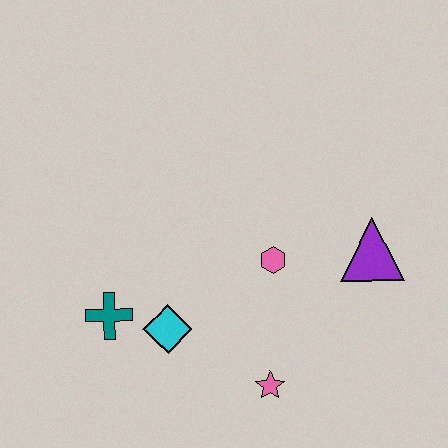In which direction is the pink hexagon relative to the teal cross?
The pink hexagon is to the right of the teal cross.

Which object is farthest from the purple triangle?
The teal cross is farthest from the purple triangle.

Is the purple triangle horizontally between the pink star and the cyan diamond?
No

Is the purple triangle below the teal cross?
No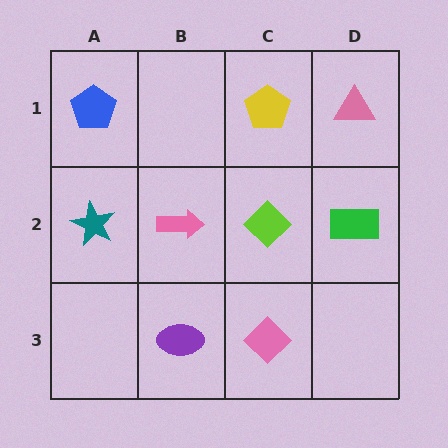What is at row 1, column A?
A blue pentagon.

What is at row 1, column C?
A yellow pentagon.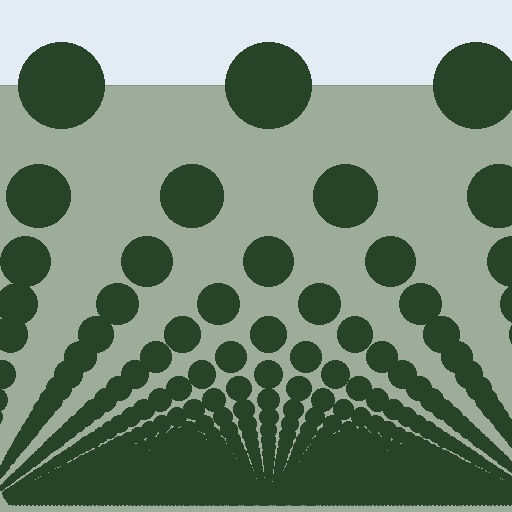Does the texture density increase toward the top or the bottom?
Density increases toward the bottom.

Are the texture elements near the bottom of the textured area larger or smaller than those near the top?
Smaller. The gradient is inverted — elements near the bottom are smaller and denser.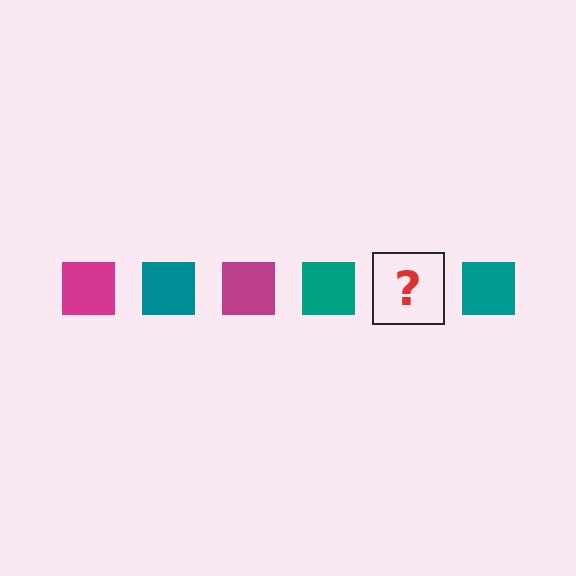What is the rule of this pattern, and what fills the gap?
The rule is that the pattern cycles through magenta, teal squares. The gap should be filled with a magenta square.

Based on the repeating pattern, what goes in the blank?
The blank should be a magenta square.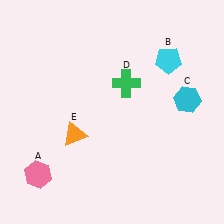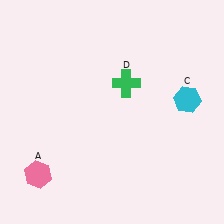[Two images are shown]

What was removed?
The cyan pentagon (B), the orange triangle (E) were removed in Image 2.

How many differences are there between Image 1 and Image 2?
There are 2 differences between the two images.